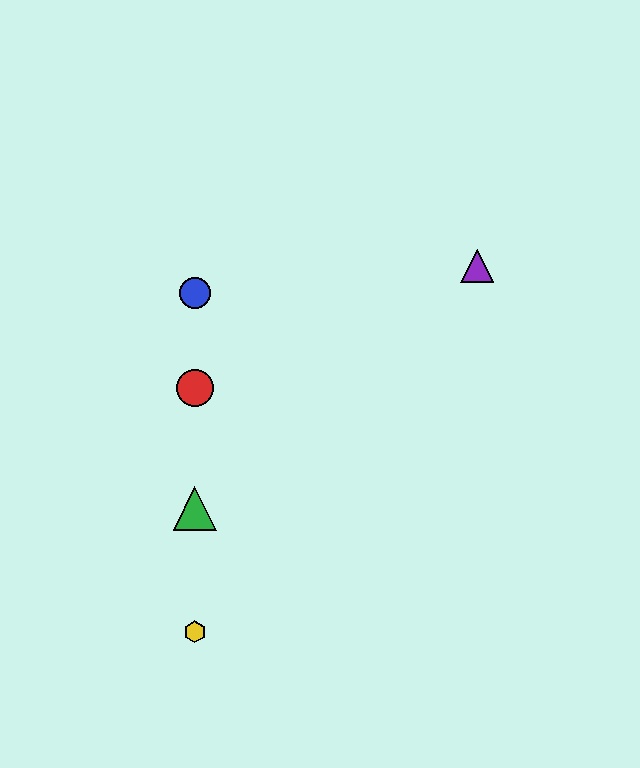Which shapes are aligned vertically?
The red circle, the blue circle, the green triangle, the yellow hexagon are aligned vertically.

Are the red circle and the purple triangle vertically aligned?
No, the red circle is at x≈195 and the purple triangle is at x≈477.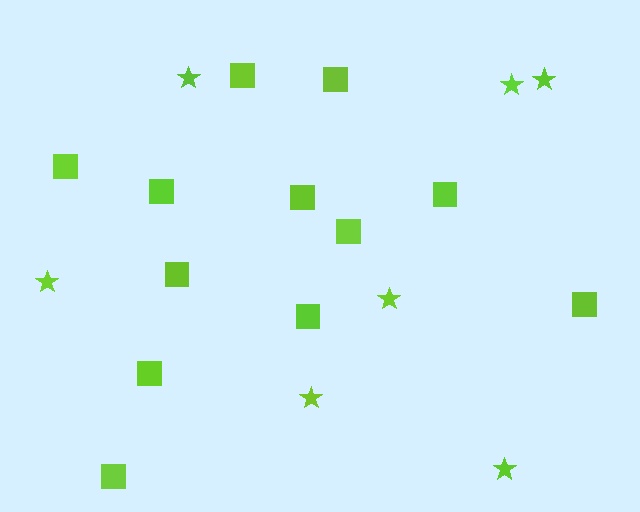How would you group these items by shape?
There are 2 groups: one group of stars (7) and one group of squares (12).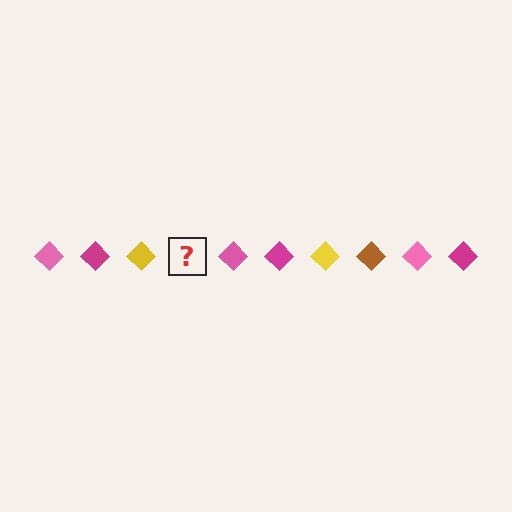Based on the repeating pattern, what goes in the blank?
The blank should be a brown diamond.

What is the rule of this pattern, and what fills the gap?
The rule is that the pattern cycles through pink, magenta, yellow, brown diamonds. The gap should be filled with a brown diamond.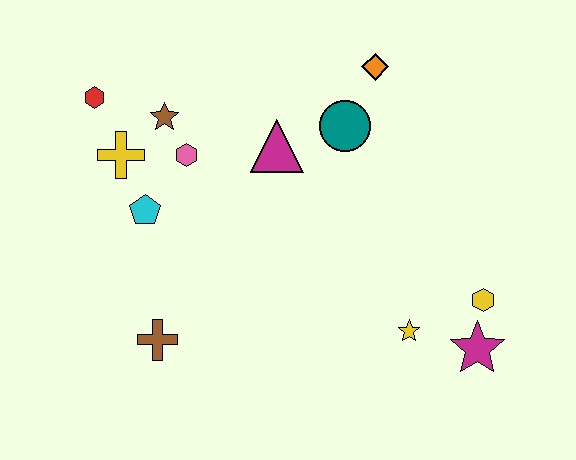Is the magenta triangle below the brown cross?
No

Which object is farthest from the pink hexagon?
The magenta star is farthest from the pink hexagon.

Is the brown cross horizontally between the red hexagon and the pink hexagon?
Yes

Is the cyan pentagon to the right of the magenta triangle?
No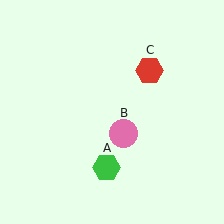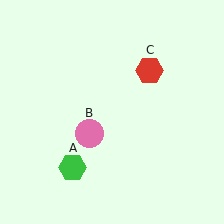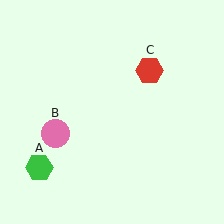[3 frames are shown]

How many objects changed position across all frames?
2 objects changed position: green hexagon (object A), pink circle (object B).